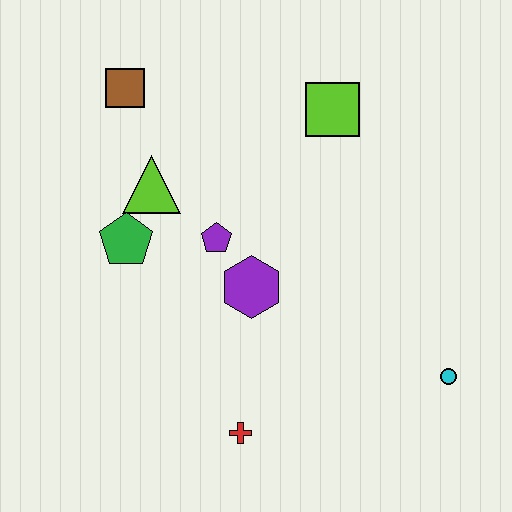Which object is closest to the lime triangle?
The green pentagon is closest to the lime triangle.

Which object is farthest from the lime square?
The red cross is farthest from the lime square.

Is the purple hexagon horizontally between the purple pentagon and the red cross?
No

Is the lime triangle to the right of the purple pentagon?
No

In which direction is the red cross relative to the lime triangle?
The red cross is below the lime triangle.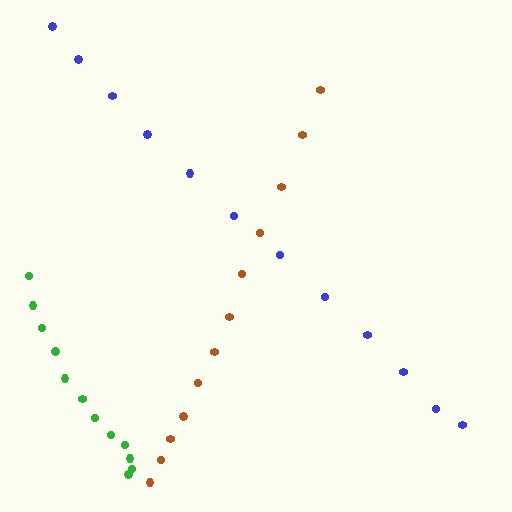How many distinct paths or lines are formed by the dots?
There are 3 distinct paths.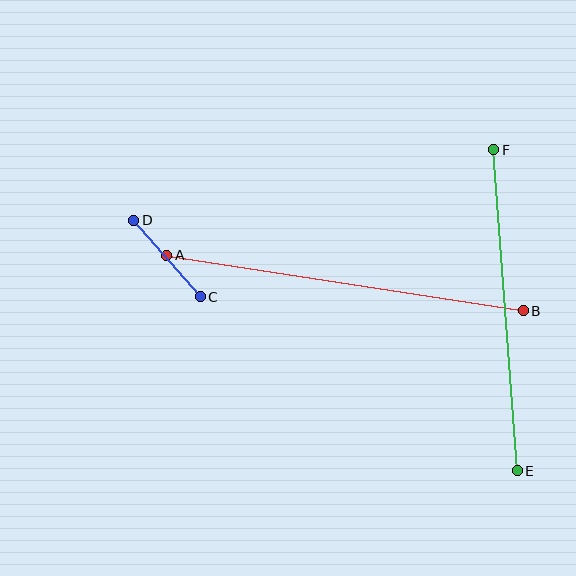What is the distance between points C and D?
The distance is approximately 101 pixels.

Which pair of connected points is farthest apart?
Points A and B are farthest apart.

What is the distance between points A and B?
The distance is approximately 361 pixels.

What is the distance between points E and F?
The distance is approximately 322 pixels.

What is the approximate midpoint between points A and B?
The midpoint is at approximately (345, 283) pixels.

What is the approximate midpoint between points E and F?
The midpoint is at approximately (505, 310) pixels.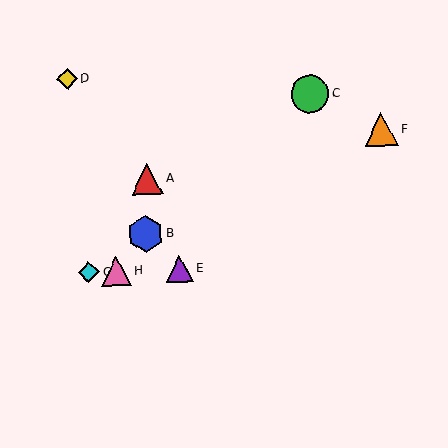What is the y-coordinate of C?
Object C is at y≈94.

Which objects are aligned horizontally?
Objects E, G, H are aligned horizontally.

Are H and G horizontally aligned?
Yes, both are at y≈271.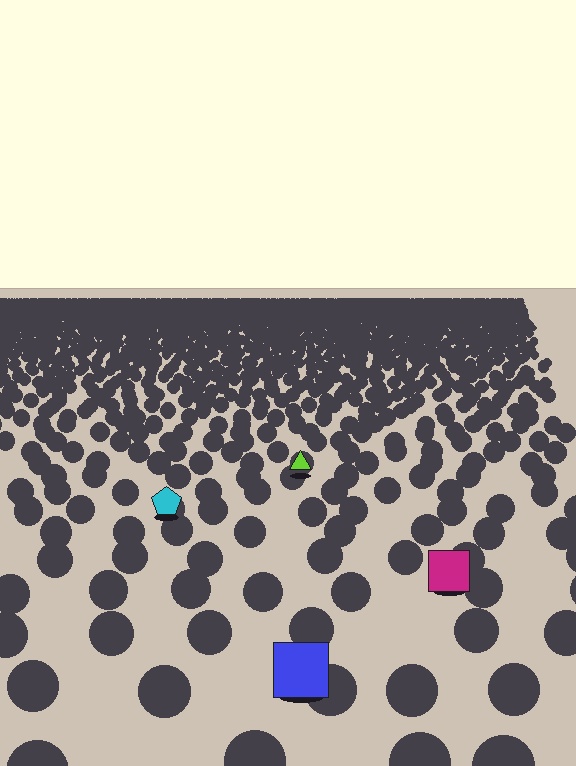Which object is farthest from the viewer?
The lime triangle is farthest from the viewer. It appears smaller and the ground texture around it is denser.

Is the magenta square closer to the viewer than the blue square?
No. The blue square is closer — you can tell from the texture gradient: the ground texture is coarser near it.